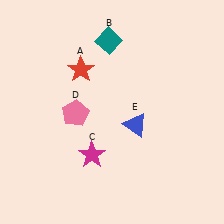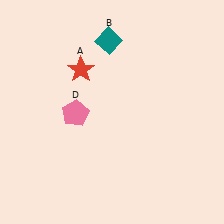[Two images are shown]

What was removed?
The blue triangle (E), the magenta star (C) were removed in Image 2.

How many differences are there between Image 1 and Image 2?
There are 2 differences between the two images.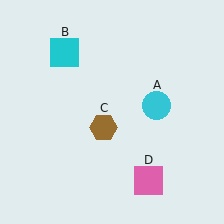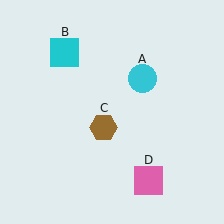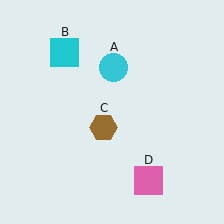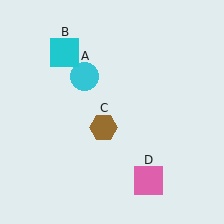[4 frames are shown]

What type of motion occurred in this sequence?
The cyan circle (object A) rotated counterclockwise around the center of the scene.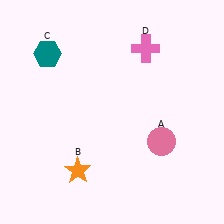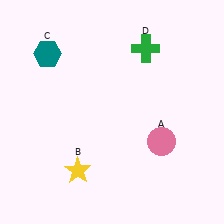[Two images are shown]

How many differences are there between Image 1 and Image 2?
There are 2 differences between the two images.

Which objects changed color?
B changed from orange to yellow. D changed from pink to green.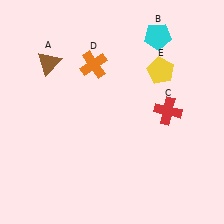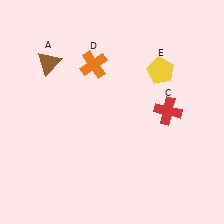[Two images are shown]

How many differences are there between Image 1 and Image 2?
There is 1 difference between the two images.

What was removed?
The cyan pentagon (B) was removed in Image 2.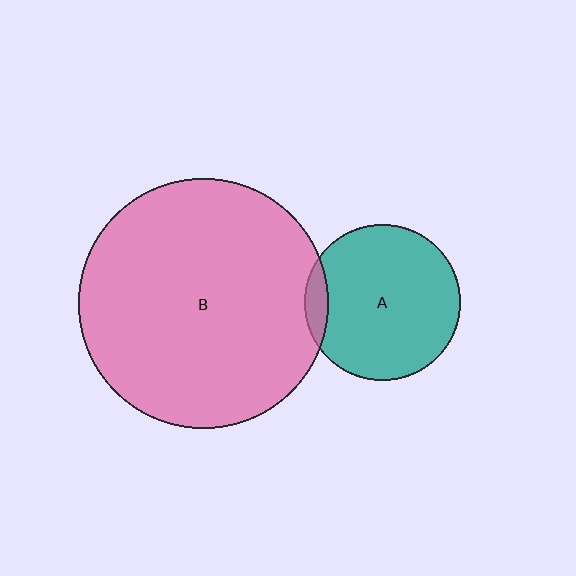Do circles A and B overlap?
Yes.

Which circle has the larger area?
Circle B (pink).